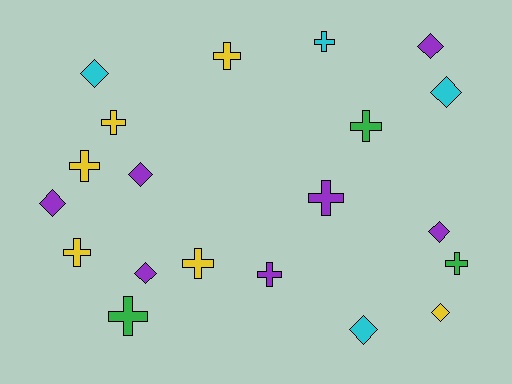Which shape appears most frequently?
Cross, with 11 objects.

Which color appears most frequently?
Purple, with 7 objects.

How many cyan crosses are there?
There is 1 cyan cross.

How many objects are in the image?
There are 20 objects.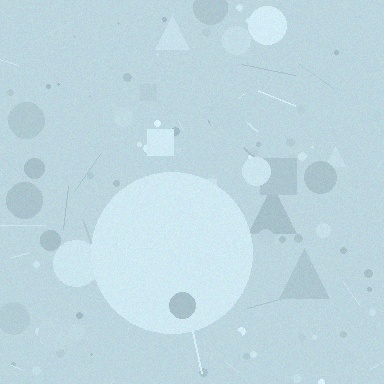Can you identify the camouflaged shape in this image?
The camouflaged shape is a circle.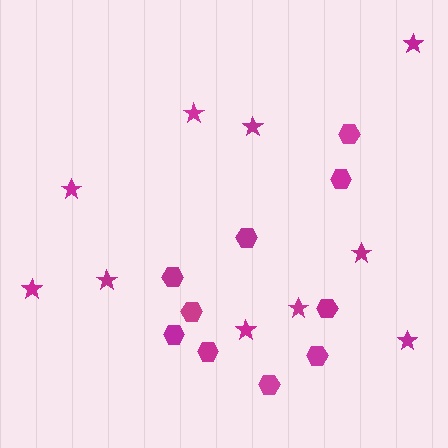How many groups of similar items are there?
There are 2 groups: one group of stars (10) and one group of hexagons (10).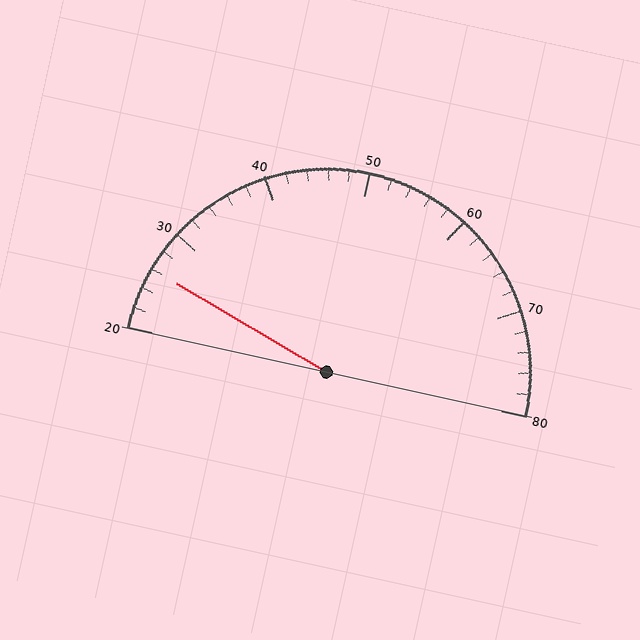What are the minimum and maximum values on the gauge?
The gauge ranges from 20 to 80.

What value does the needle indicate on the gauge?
The needle indicates approximately 26.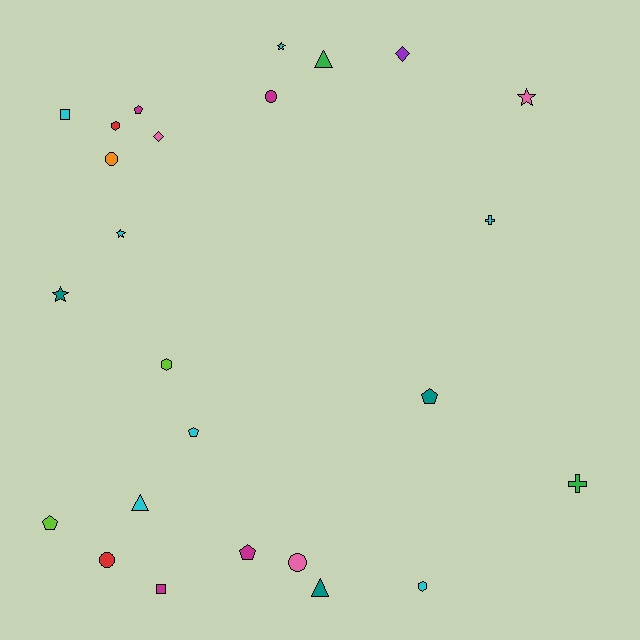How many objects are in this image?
There are 25 objects.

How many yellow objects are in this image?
There are no yellow objects.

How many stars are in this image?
There are 4 stars.